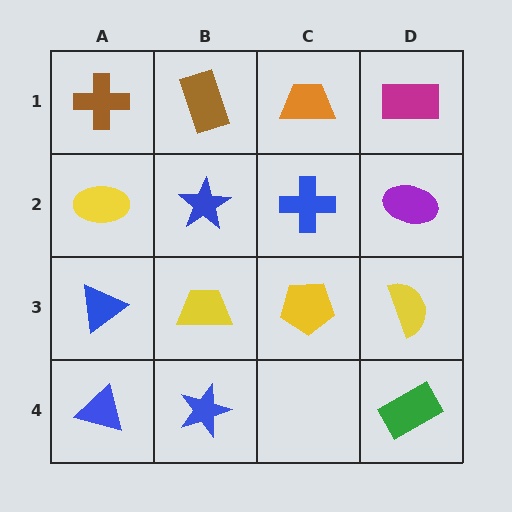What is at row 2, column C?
A blue cross.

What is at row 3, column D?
A yellow semicircle.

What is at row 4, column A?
A blue triangle.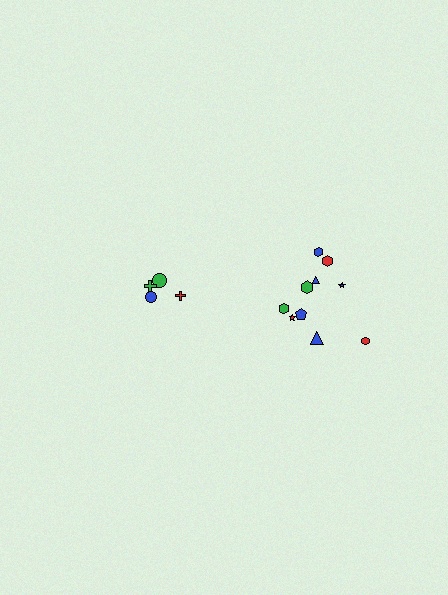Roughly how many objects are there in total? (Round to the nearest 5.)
Roughly 15 objects in total.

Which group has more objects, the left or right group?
The right group.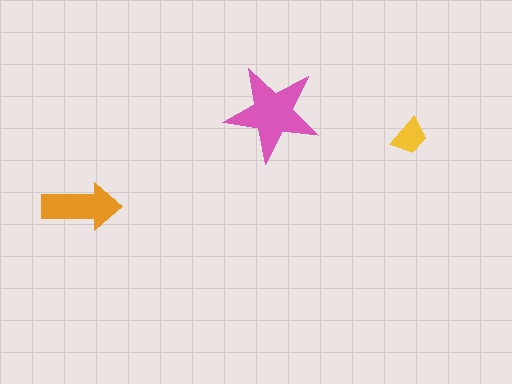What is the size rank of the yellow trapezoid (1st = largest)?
3rd.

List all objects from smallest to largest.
The yellow trapezoid, the orange arrow, the pink star.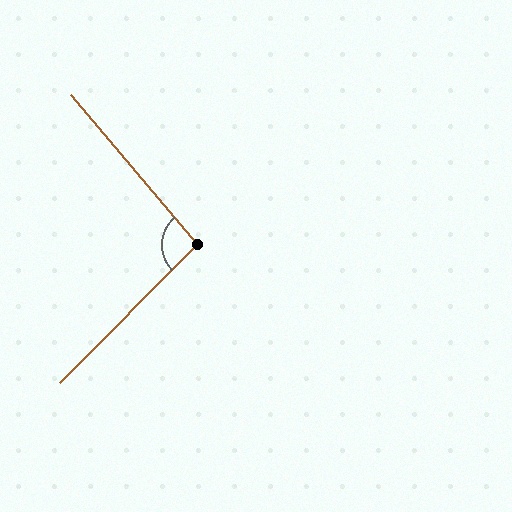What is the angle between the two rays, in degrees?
Approximately 95 degrees.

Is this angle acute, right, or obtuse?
It is approximately a right angle.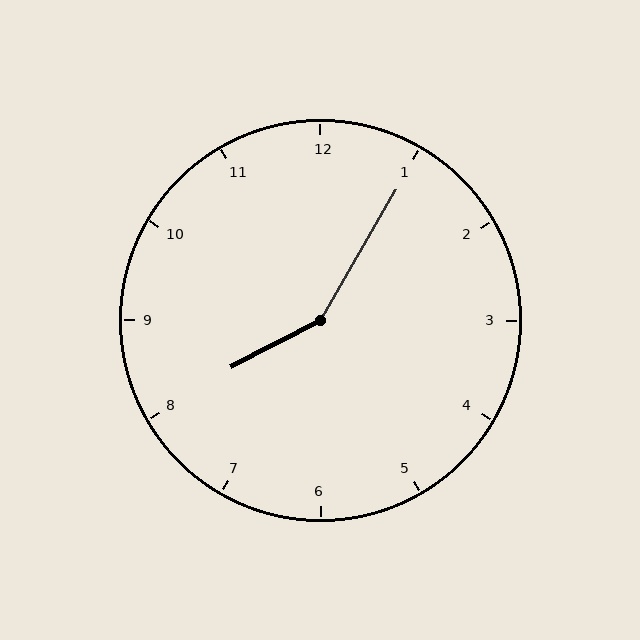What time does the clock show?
8:05.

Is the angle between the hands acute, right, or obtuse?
It is obtuse.